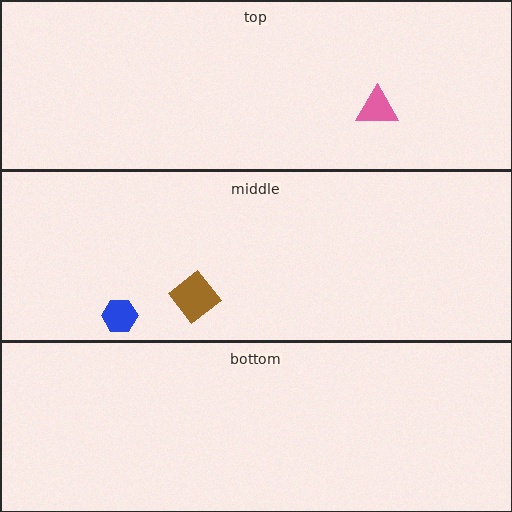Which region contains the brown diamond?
The middle region.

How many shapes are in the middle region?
2.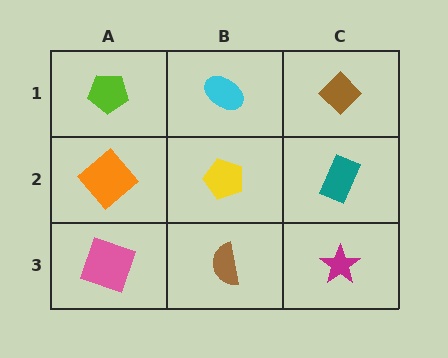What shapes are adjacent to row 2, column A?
A lime pentagon (row 1, column A), a pink square (row 3, column A), a yellow pentagon (row 2, column B).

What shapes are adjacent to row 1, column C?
A teal rectangle (row 2, column C), a cyan ellipse (row 1, column B).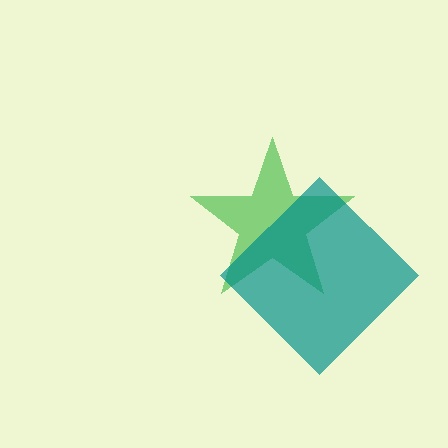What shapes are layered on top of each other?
The layered shapes are: a green star, a teal diamond.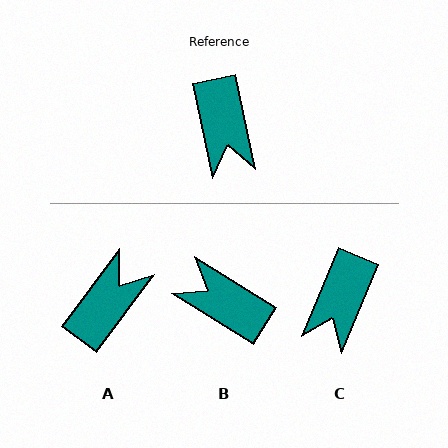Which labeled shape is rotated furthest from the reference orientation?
B, about 133 degrees away.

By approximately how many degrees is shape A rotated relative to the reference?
Approximately 132 degrees counter-clockwise.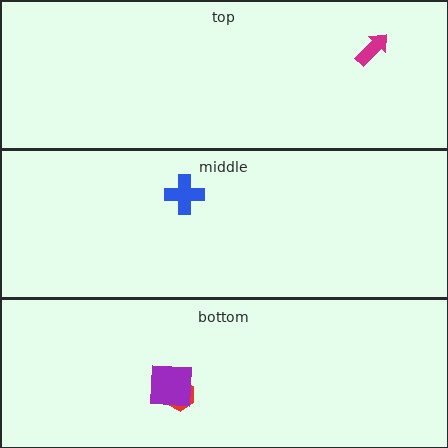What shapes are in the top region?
The magenta arrow.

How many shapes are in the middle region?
1.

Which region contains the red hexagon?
The bottom region.